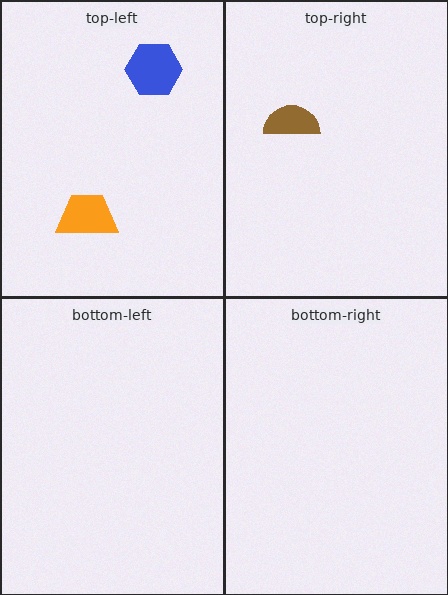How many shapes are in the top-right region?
1.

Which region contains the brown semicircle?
The top-right region.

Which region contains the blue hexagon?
The top-left region.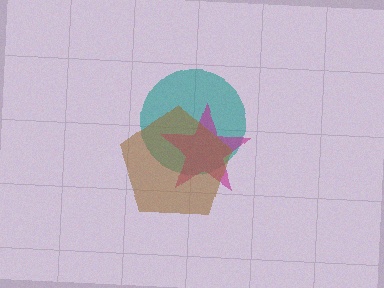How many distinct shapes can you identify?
There are 3 distinct shapes: a teal circle, a magenta star, a brown pentagon.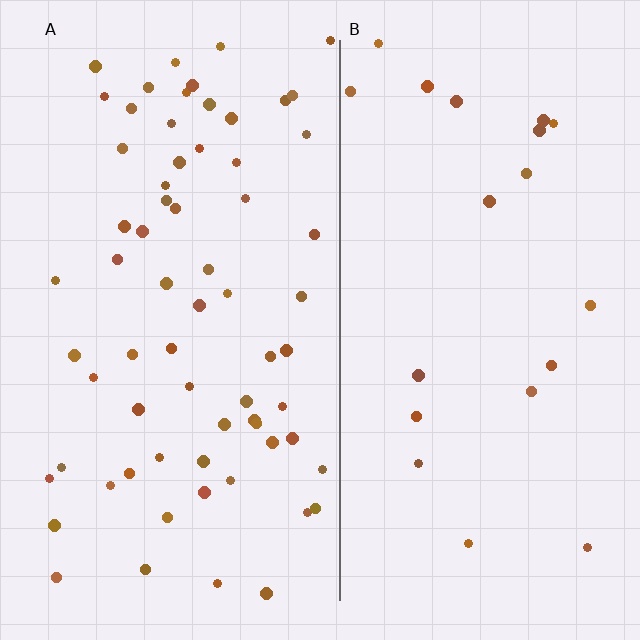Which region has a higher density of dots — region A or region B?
A (the left).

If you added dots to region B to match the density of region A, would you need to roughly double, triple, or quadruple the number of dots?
Approximately triple.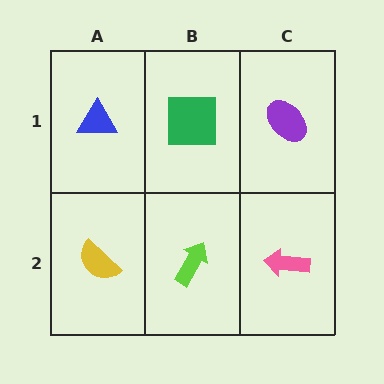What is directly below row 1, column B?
A lime arrow.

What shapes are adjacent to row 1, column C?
A pink arrow (row 2, column C), a green square (row 1, column B).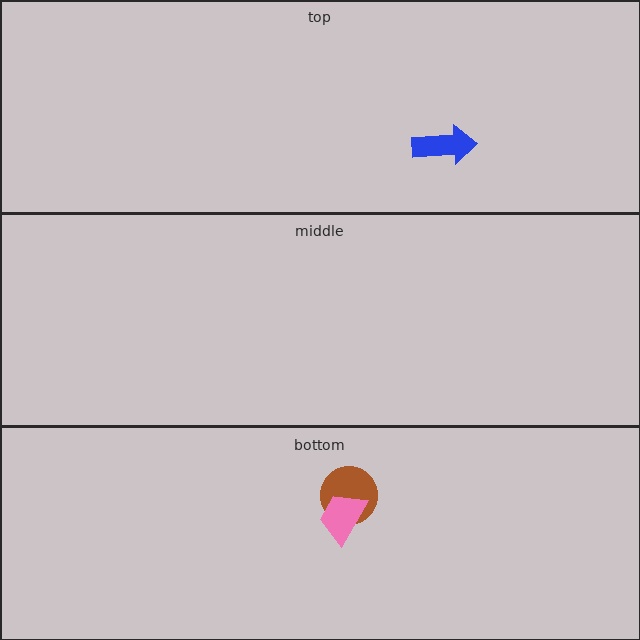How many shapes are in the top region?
1.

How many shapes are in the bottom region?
2.